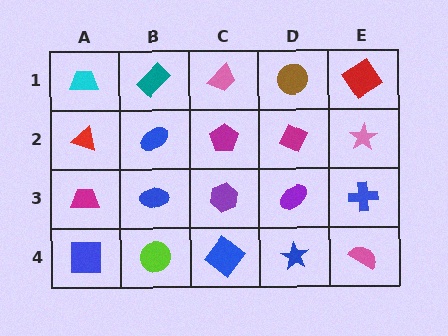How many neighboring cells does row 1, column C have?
3.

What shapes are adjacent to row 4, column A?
A magenta trapezoid (row 3, column A), a lime circle (row 4, column B).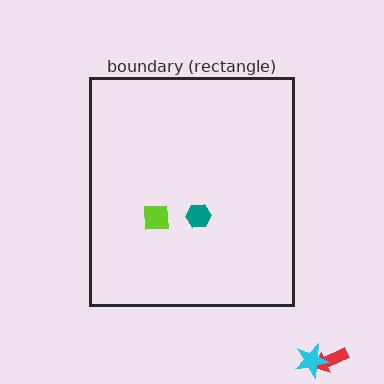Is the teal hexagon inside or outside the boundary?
Inside.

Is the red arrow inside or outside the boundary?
Outside.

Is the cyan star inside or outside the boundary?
Outside.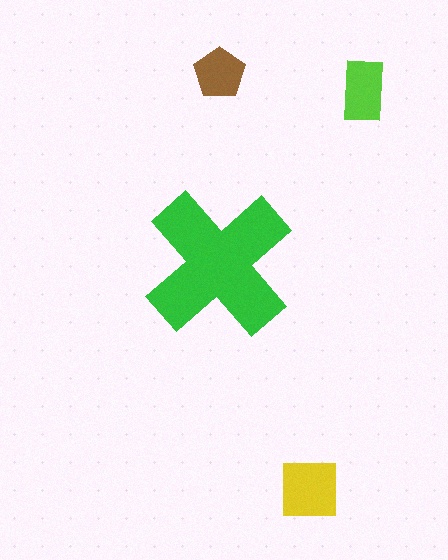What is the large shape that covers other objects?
A green cross.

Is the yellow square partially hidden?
No, the yellow square is fully visible.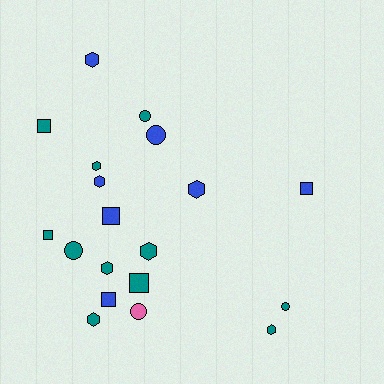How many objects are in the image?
There are 19 objects.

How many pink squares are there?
There are no pink squares.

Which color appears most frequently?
Teal, with 11 objects.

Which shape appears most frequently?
Hexagon, with 8 objects.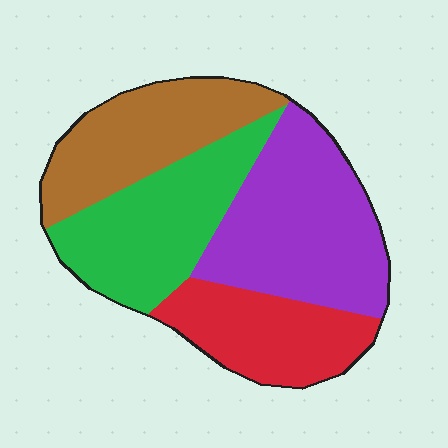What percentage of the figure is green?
Green covers 26% of the figure.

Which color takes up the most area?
Purple, at roughly 30%.